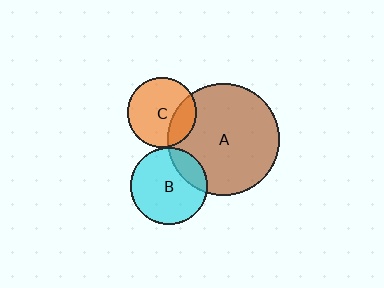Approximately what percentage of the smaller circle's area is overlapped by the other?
Approximately 25%.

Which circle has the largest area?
Circle A (brown).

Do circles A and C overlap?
Yes.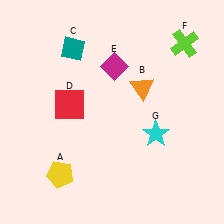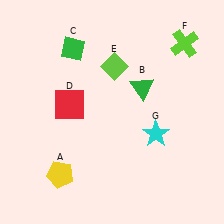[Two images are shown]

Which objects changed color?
B changed from orange to green. C changed from teal to green. E changed from magenta to lime.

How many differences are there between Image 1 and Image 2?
There are 3 differences between the two images.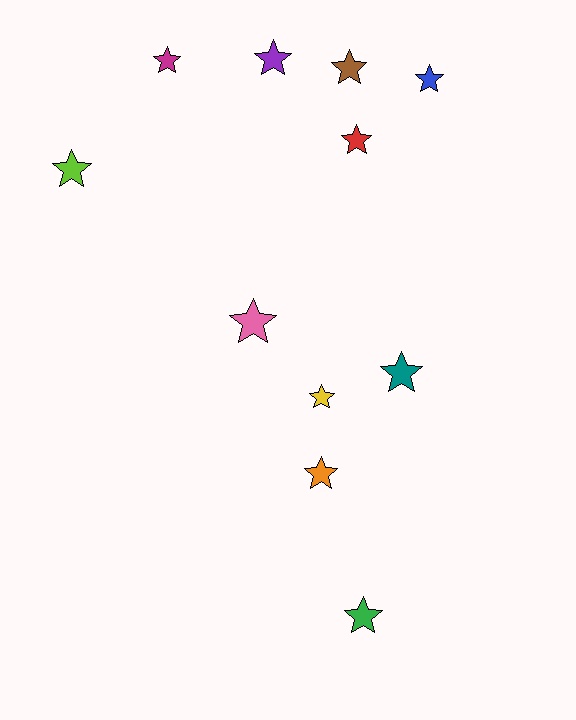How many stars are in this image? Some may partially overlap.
There are 11 stars.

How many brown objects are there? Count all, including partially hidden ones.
There is 1 brown object.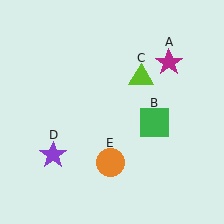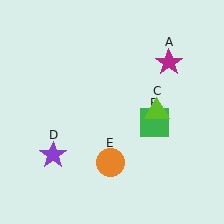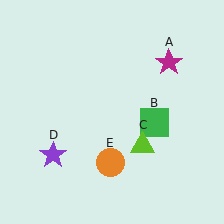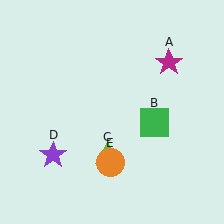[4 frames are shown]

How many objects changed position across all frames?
1 object changed position: lime triangle (object C).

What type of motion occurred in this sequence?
The lime triangle (object C) rotated clockwise around the center of the scene.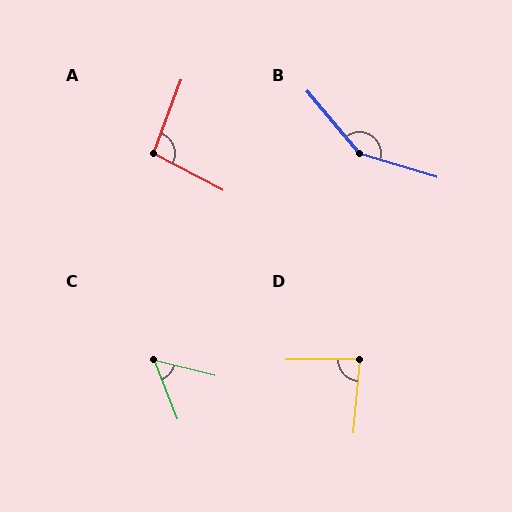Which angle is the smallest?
C, at approximately 54 degrees.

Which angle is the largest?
B, at approximately 147 degrees.